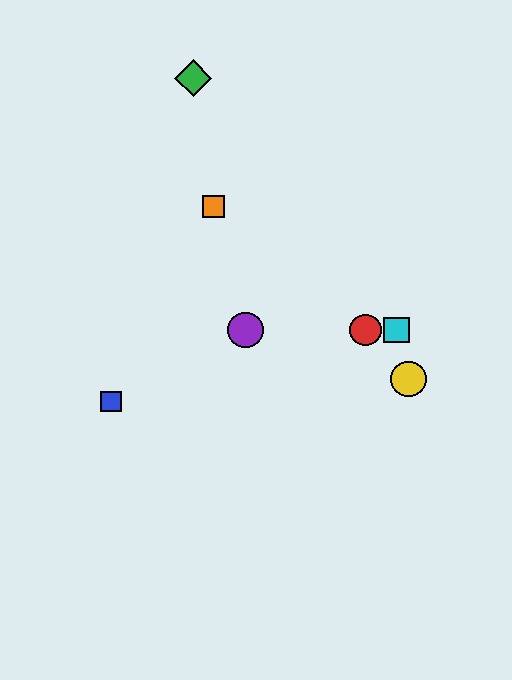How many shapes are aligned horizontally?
3 shapes (the red circle, the purple circle, the cyan square) are aligned horizontally.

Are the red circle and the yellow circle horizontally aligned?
No, the red circle is at y≈330 and the yellow circle is at y≈379.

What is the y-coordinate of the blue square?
The blue square is at y≈402.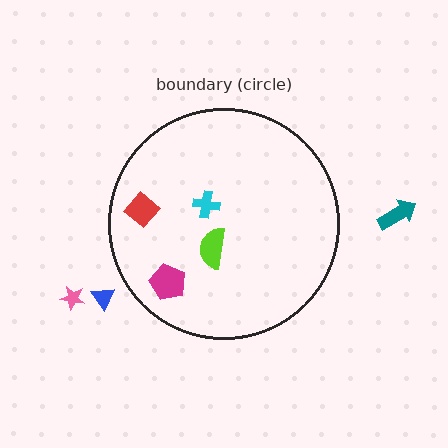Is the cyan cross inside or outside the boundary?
Inside.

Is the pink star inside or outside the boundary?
Outside.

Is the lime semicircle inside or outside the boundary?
Inside.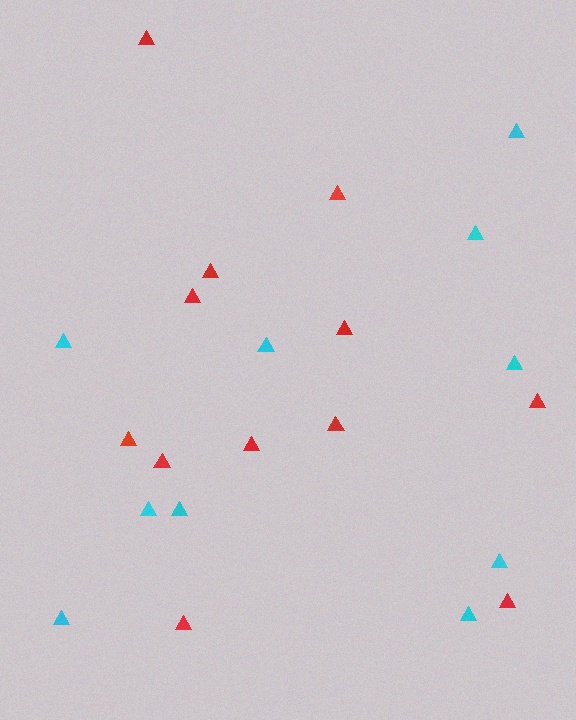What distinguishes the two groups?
There are 2 groups: one group of red triangles (12) and one group of cyan triangles (10).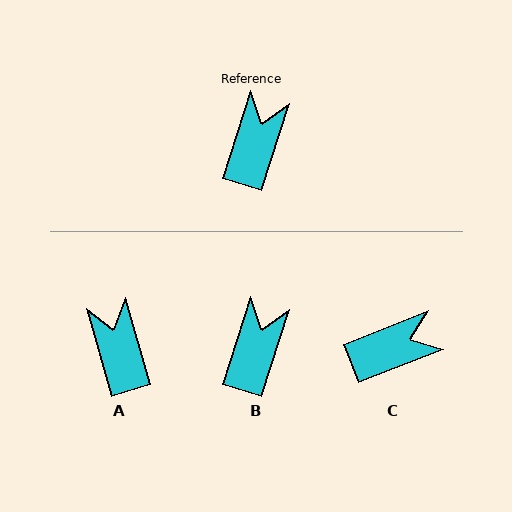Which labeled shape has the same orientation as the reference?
B.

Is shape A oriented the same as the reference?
No, it is off by about 33 degrees.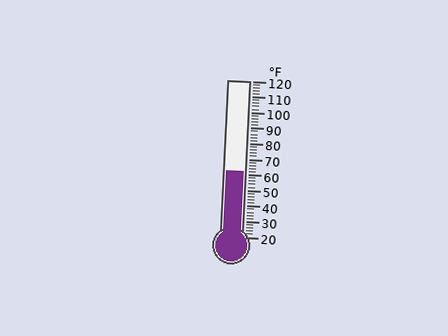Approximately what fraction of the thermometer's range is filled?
The thermometer is filled to approximately 40% of its range.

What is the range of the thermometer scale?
The thermometer scale ranges from 20°F to 120°F.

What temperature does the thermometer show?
The thermometer shows approximately 62°F.